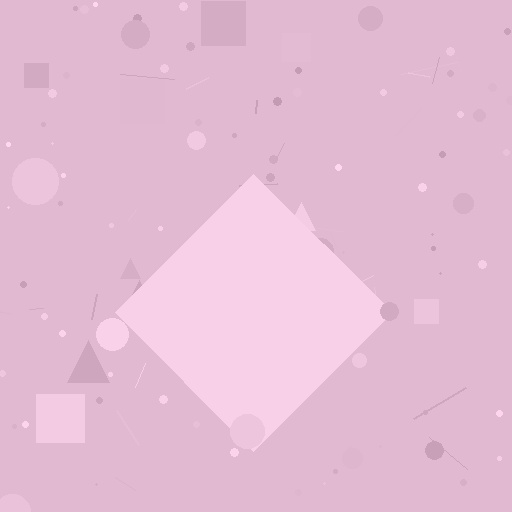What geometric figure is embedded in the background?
A diamond is embedded in the background.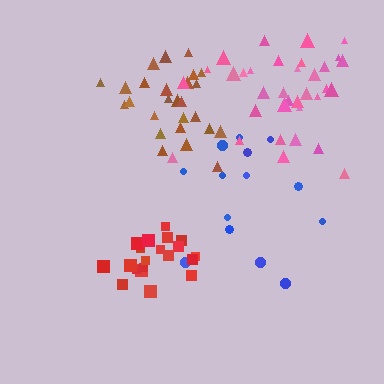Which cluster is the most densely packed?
Red.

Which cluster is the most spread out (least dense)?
Blue.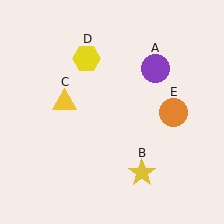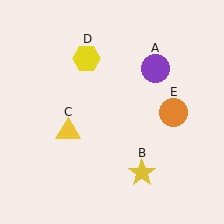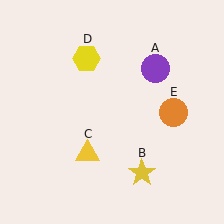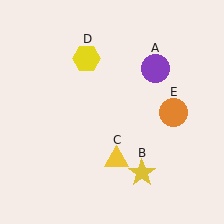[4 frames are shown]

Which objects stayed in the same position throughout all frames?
Purple circle (object A) and yellow star (object B) and yellow hexagon (object D) and orange circle (object E) remained stationary.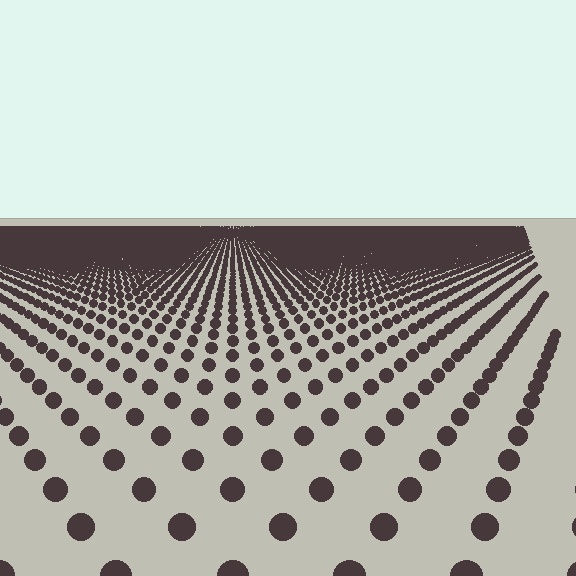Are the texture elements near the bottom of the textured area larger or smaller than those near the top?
Larger. Near the bottom, elements are closer to the viewer and appear at a bigger on-screen size.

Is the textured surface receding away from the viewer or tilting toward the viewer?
The surface is receding away from the viewer. Texture elements get smaller and denser toward the top.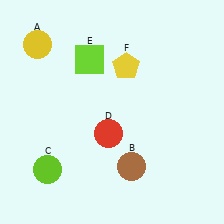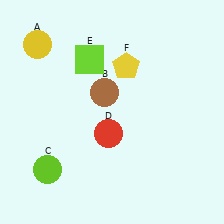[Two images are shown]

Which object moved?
The brown circle (B) moved up.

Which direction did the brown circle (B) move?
The brown circle (B) moved up.